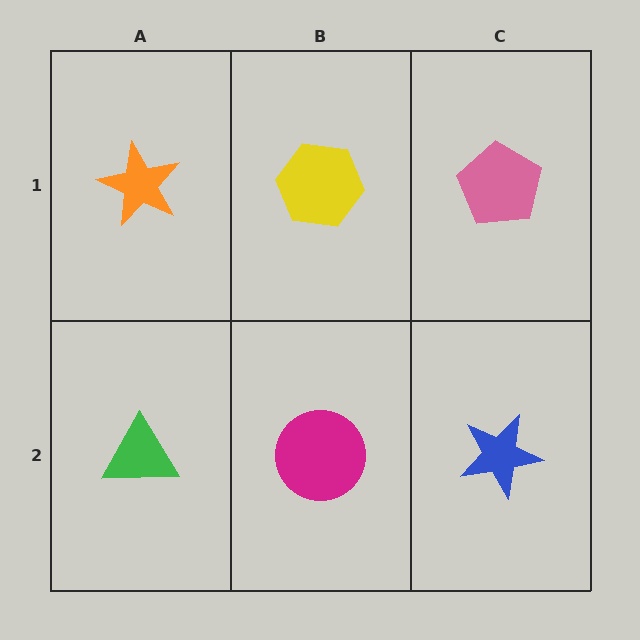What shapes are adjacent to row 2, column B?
A yellow hexagon (row 1, column B), a green triangle (row 2, column A), a blue star (row 2, column C).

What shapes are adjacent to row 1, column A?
A green triangle (row 2, column A), a yellow hexagon (row 1, column B).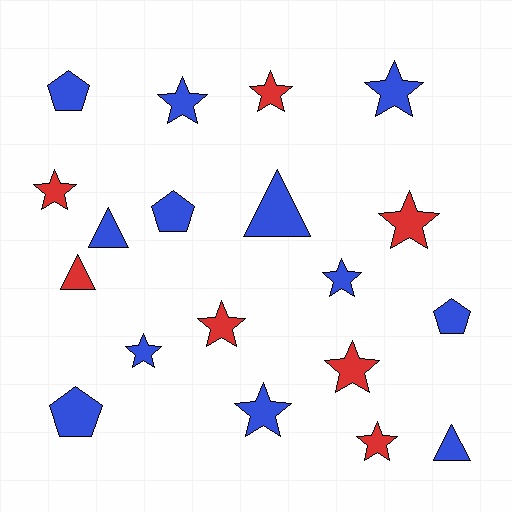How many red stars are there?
There are 6 red stars.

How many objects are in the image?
There are 19 objects.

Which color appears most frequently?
Blue, with 12 objects.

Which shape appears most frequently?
Star, with 11 objects.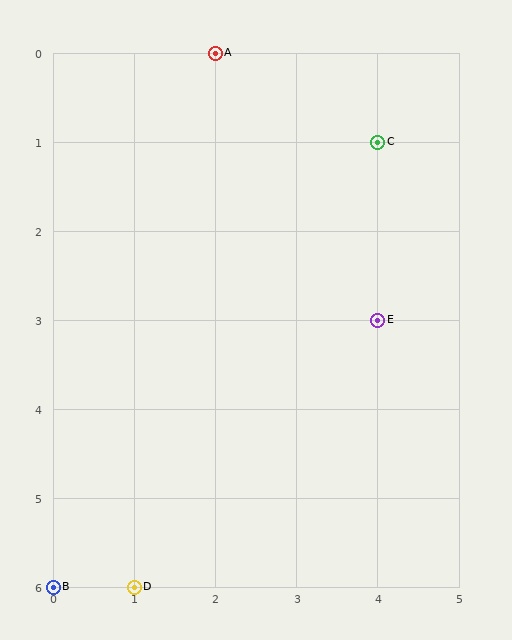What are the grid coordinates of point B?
Point B is at grid coordinates (0, 6).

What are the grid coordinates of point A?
Point A is at grid coordinates (2, 0).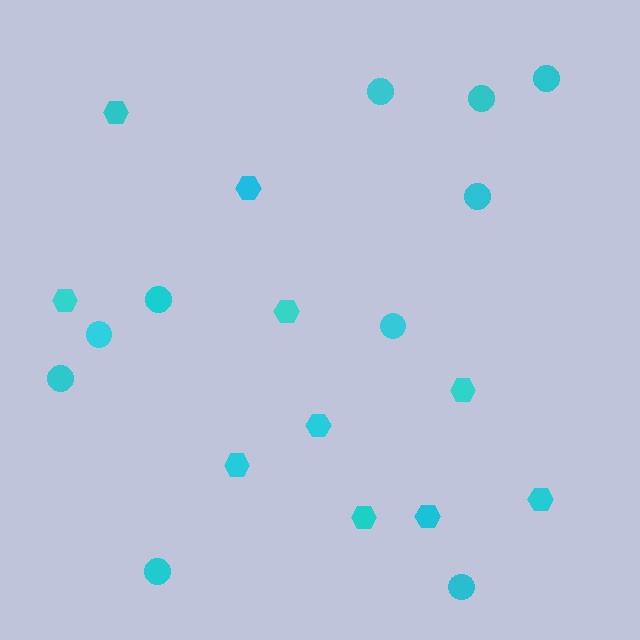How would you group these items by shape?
There are 2 groups: one group of circles (10) and one group of hexagons (10).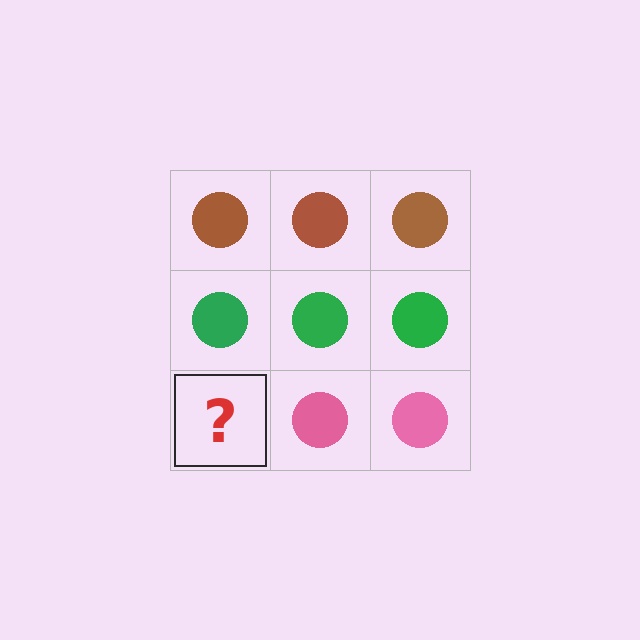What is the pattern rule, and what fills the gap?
The rule is that each row has a consistent color. The gap should be filled with a pink circle.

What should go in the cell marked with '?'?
The missing cell should contain a pink circle.